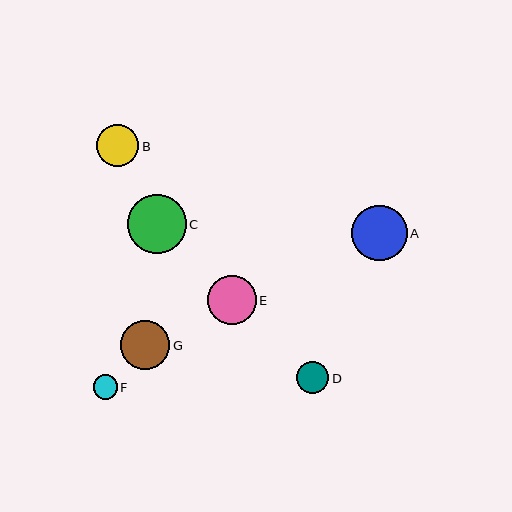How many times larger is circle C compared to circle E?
Circle C is approximately 1.2 times the size of circle E.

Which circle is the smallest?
Circle F is the smallest with a size of approximately 24 pixels.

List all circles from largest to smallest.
From largest to smallest: C, A, G, E, B, D, F.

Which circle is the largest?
Circle C is the largest with a size of approximately 59 pixels.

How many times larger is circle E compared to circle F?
Circle E is approximately 2.0 times the size of circle F.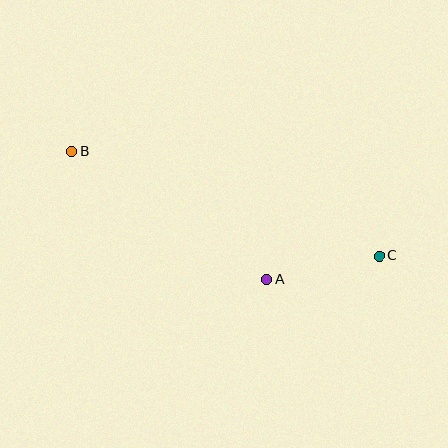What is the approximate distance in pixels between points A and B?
The distance between A and B is approximately 233 pixels.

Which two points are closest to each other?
Points A and C are closest to each other.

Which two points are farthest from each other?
Points B and C are farthest from each other.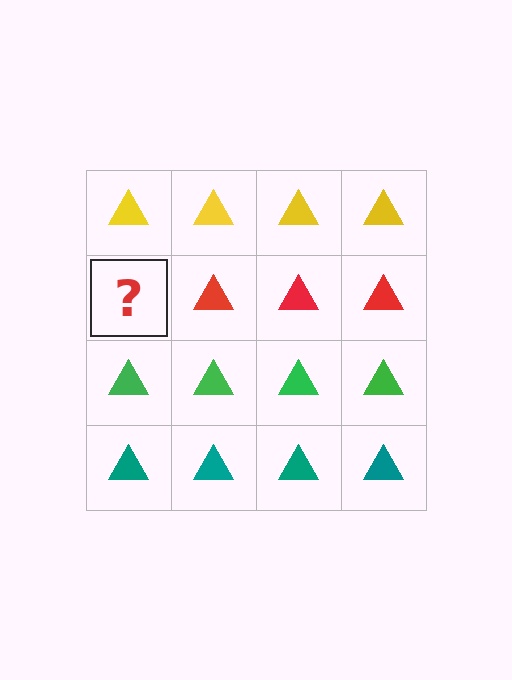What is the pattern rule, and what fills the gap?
The rule is that each row has a consistent color. The gap should be filled with a red triangle.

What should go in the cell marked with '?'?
The missing cell should contain a red triangle.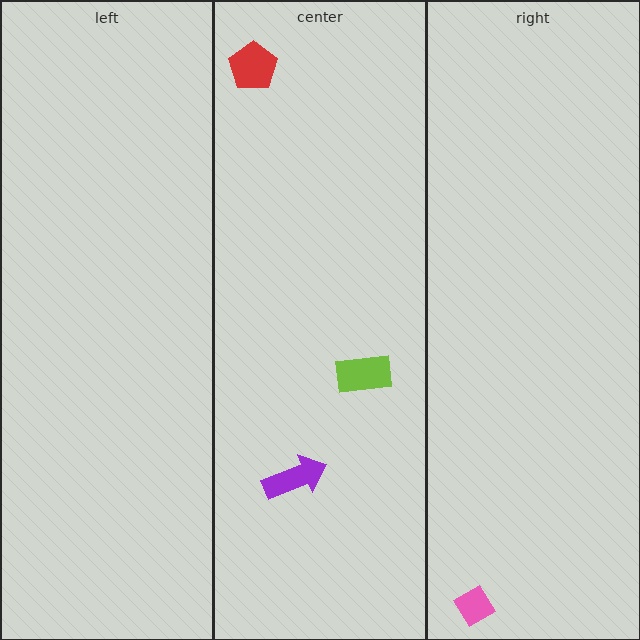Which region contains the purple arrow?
The center region.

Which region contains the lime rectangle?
The center region.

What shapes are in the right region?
The pink diamond.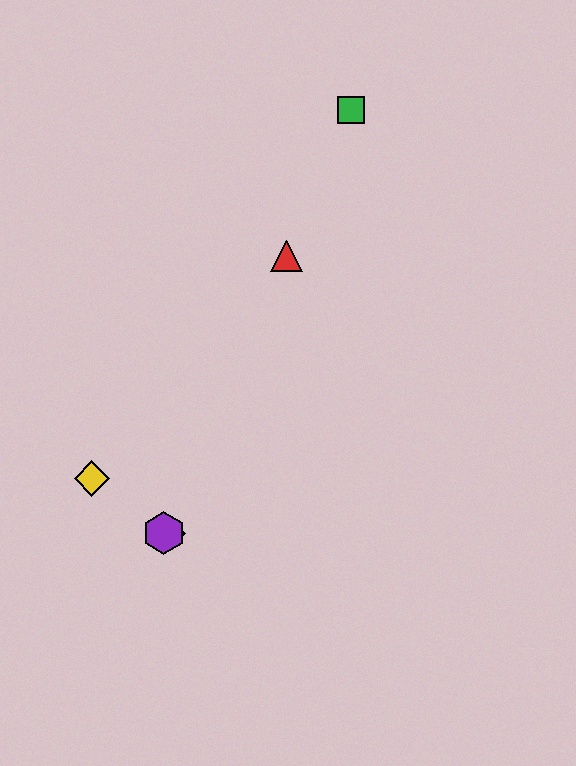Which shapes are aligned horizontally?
The blue diamond, the purple hexagon are aligned horizontally.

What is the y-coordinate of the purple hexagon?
The purple hexagon is at y≈533.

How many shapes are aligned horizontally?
2 shapes (the blue diamond, the purple hexagon) are aligned horizontally.